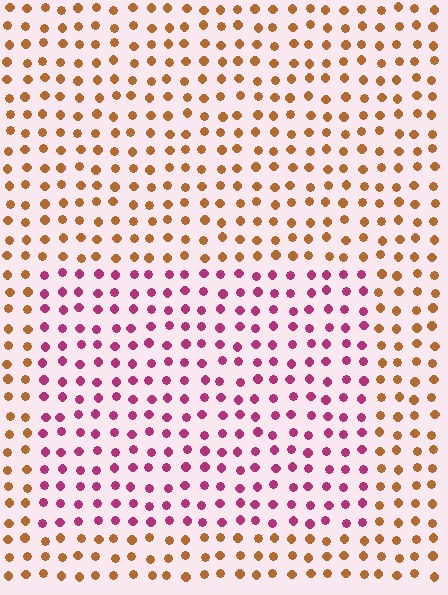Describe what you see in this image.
The image is filled with small brown elements in a uniform arrangement. A rectangle-shaped region is visible where the elements are tinted to a slightly different hue, forming a subtle color boundary.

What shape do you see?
I see a rectangle.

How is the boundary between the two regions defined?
The boundary is defined purely by a slight shift in hue (about 63 degrees). Spacing, size, and orientation are identical on both sides.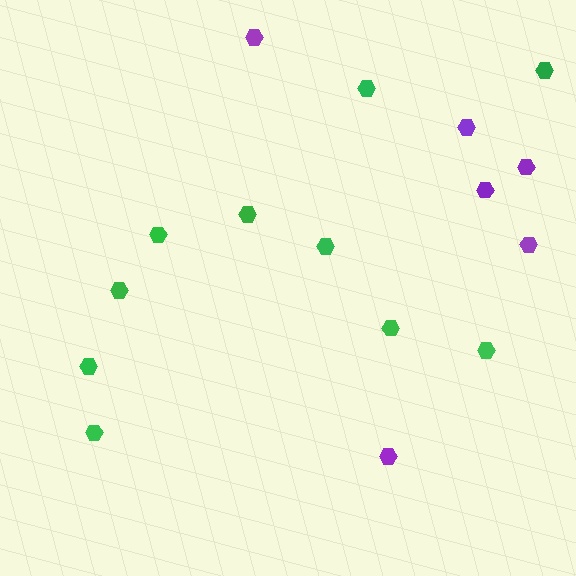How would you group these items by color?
There are 2 groups: one group of purple hexagons (6) and one group of green hexagons (10).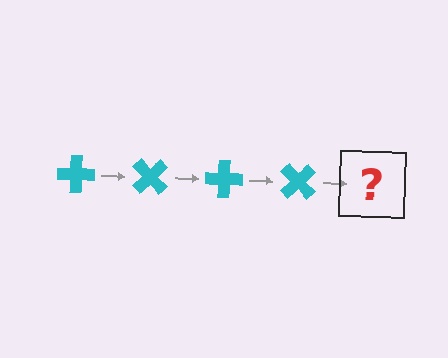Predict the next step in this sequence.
The next step is a cyan cross rotated 180 degrees.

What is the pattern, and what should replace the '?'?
The pattern is that the cross rotates 45 degrees each step. The '?' should be a cyan cross rotated 180 degrees.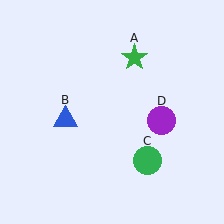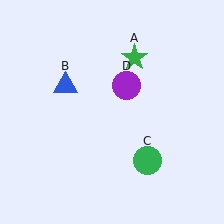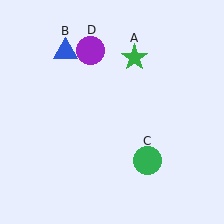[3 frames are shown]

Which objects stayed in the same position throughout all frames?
Green star (object A) and green circle (object C) remained stationary.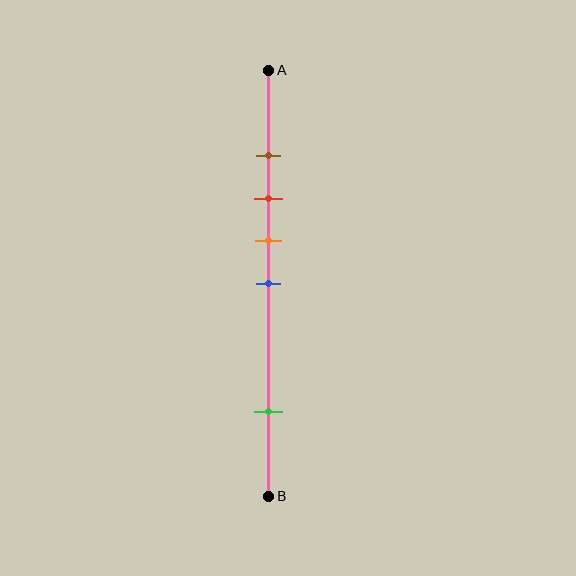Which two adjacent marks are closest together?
The brown and red marks are the closest adjacent pair.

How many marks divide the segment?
There are 5 marks dividing the segment.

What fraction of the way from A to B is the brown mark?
The brown mark is approximately 20% (0.2) of the way from A to B.